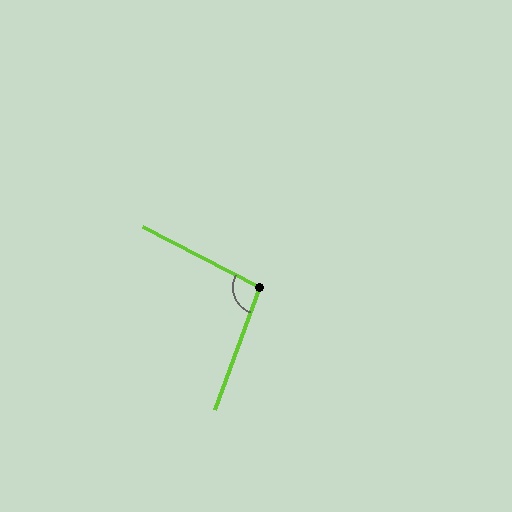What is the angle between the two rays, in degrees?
Approximately 97 degrees.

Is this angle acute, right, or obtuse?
It is obtuse.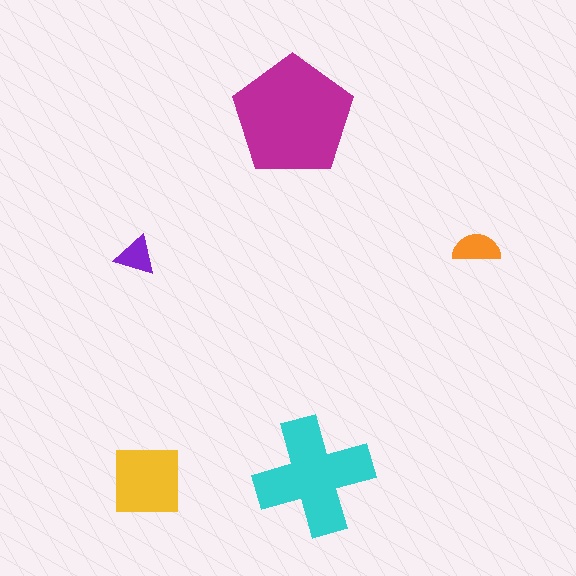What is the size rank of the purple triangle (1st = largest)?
5th.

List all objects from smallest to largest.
The purple triangle, the orange semicircle, the yellow square, the cyan cross, the magenta pentagon.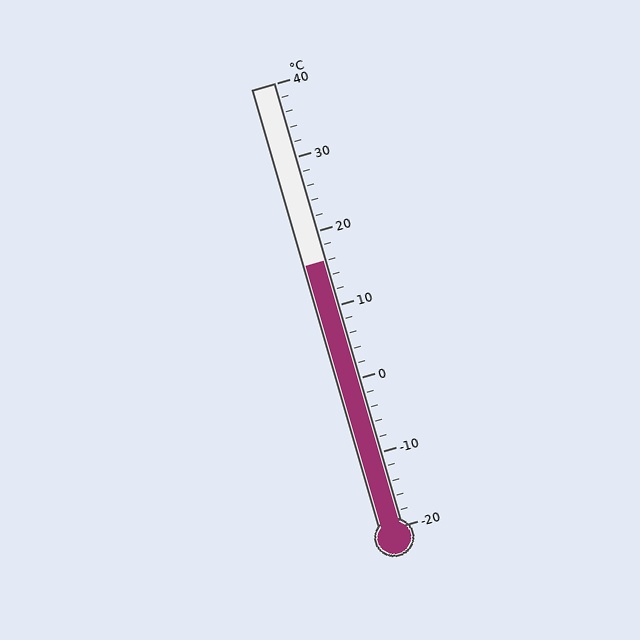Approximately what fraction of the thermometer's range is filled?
The thermometer is filled to approximately 60% of its range.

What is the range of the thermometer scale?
The thermometer scale ranges from -20°C to 40°C.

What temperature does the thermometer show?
The thermometer shows approximately 16°C.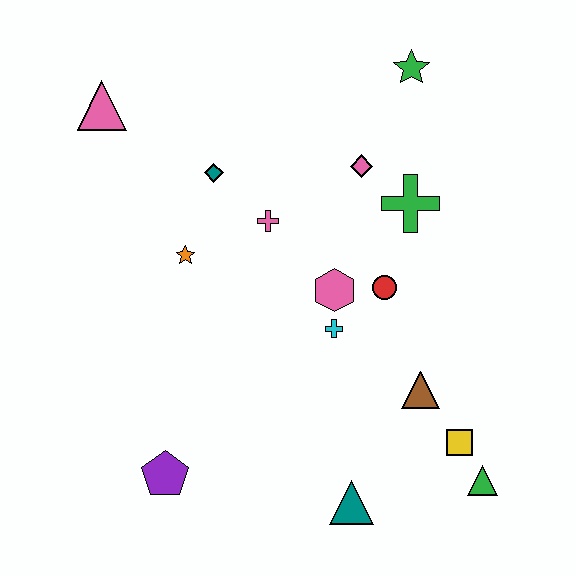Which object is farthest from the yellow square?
The pink triangle is farthest from the yellow square.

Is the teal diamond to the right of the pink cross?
No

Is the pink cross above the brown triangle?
Yes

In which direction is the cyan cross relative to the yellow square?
The cyan cross is to the left of the yellow square.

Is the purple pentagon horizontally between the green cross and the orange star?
No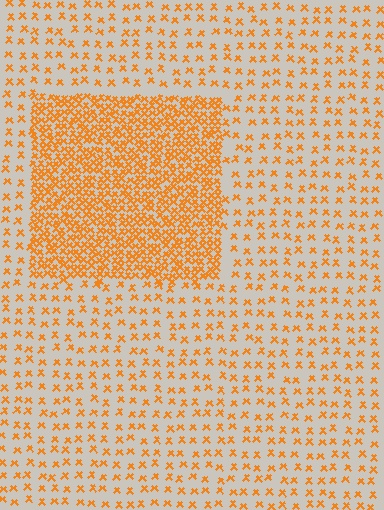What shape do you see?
I see a rectangle.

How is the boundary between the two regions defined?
The boundary is defined by a change in element density (approximately 3.0x ratio). All elements are the same color, size, and shape.